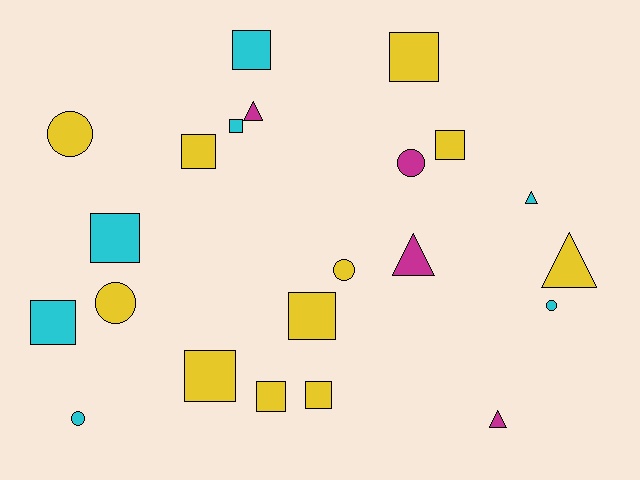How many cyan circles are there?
There are 2 cyan circles.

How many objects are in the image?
There are 22 objects.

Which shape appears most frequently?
Square, with 11 objects.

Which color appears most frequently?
Yellow, with 11 objects.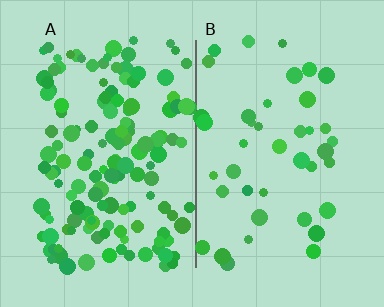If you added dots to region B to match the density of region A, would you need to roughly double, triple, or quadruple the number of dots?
Approximately quadruple.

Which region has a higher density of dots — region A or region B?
A (the left).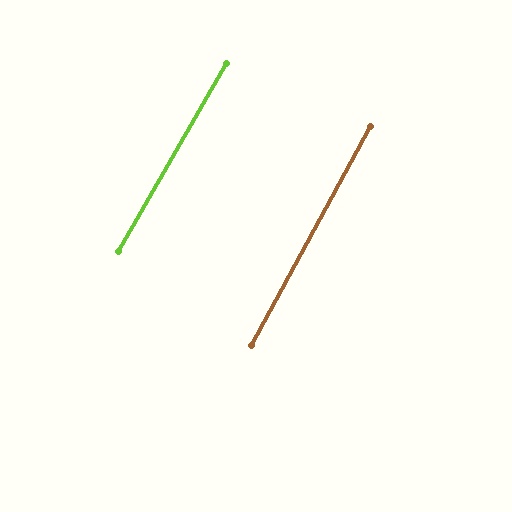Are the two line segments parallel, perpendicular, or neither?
Parallel — their directions differ by only 1.3°.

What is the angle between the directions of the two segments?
Approximately 1 degree.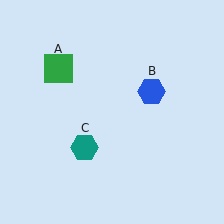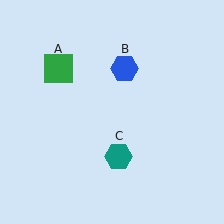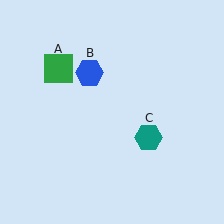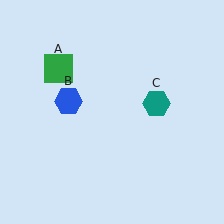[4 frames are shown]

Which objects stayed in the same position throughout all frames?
Green square (object A) remained stationary.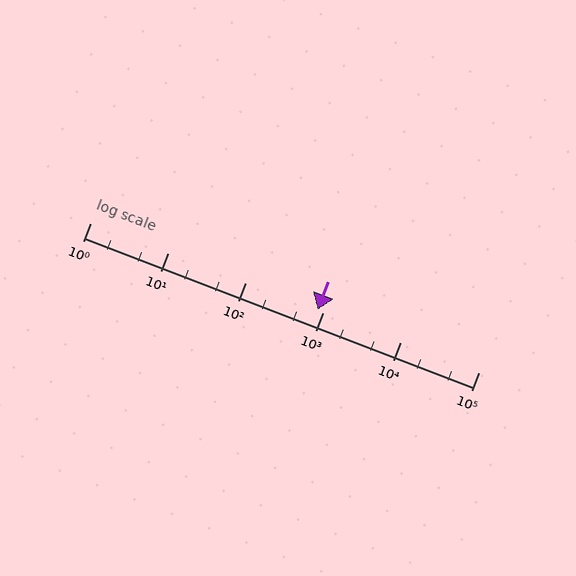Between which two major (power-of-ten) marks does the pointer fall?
The pointer is between 100 and 1000.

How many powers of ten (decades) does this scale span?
The scale spans 5 decades, from 1 to 100000.